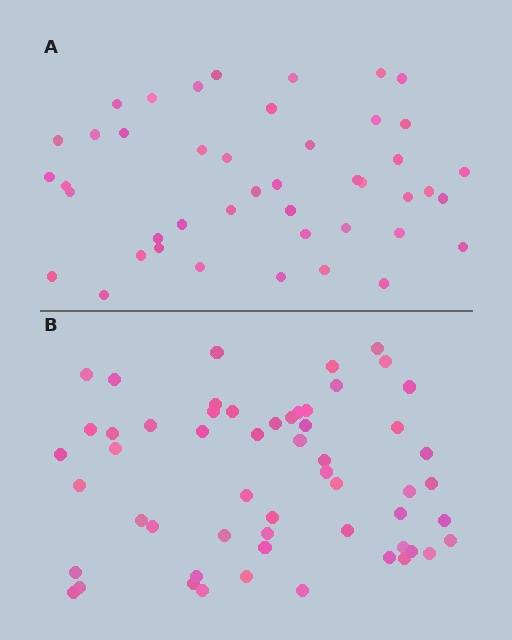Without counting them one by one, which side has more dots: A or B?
Region B (the bottom region) has more dots.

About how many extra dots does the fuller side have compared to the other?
Region B has roughly 12 or so more dots than region A.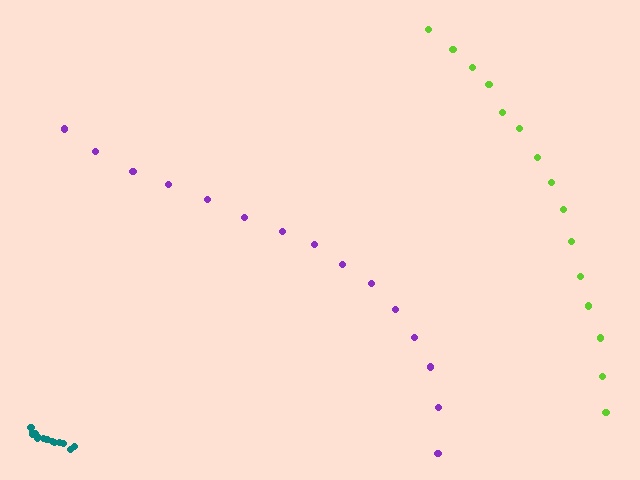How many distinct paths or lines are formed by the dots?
There are 3 distinct paths.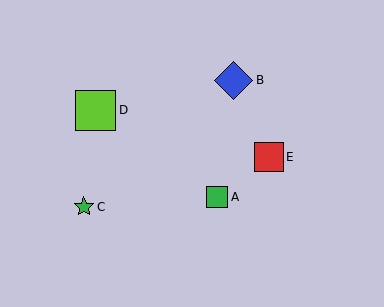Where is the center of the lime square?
The center of the lime square is at (96, 110).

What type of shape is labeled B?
Shape B is a blue diamond.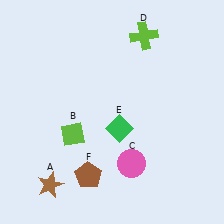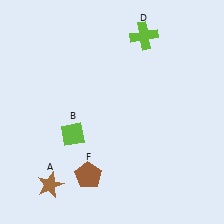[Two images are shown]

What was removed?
The pink circle (C), the green diamond (E) were removed in Image 2.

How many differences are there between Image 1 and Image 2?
There are 2 differences between the two images.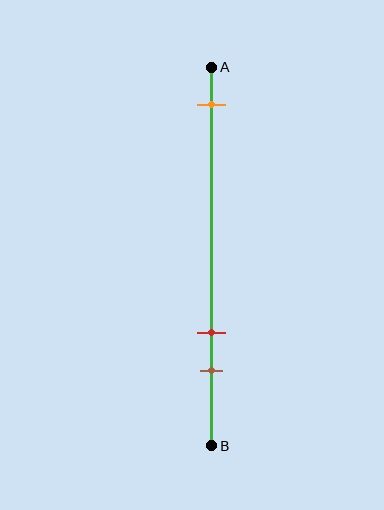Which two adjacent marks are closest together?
The red and brown marks are the closest adjacent pair.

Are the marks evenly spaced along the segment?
No, the marks are not evenly spaced.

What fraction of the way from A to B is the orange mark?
The orange mark is approximately 10% (0.1) of the way from A to B.